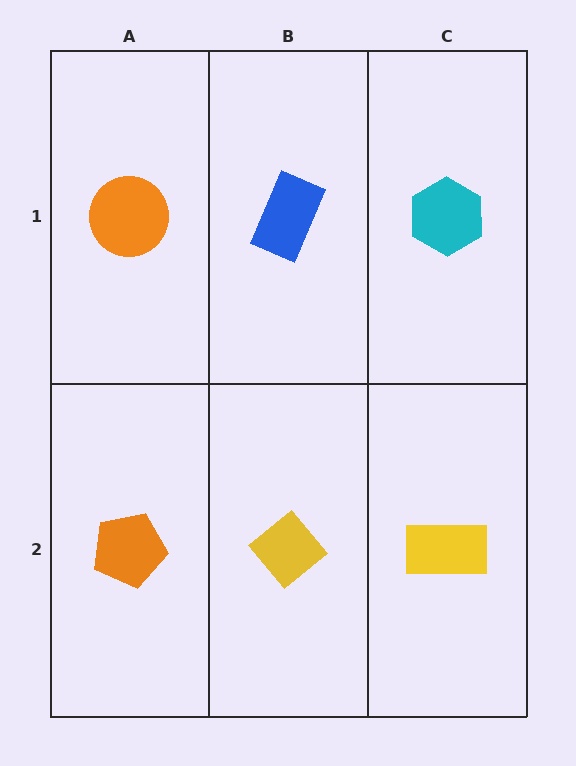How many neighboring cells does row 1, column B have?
3.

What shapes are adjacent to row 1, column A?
An orange pentagon (row 2, column A), a blue rectangle (row 1, column B).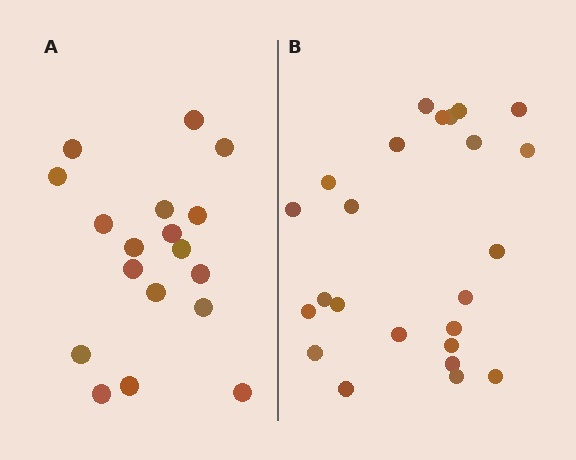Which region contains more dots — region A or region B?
Region B (the right region) has more dots.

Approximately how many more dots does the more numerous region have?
Region B has about 6 more dots than region A.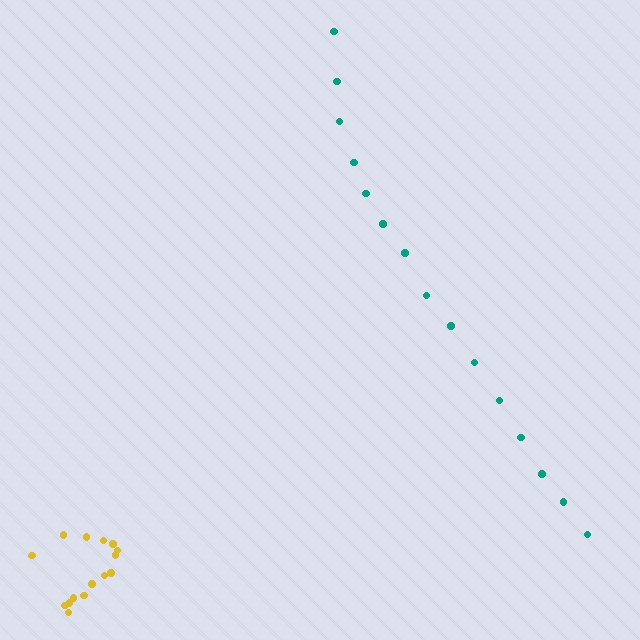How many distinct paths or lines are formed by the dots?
There are 2 distinct paths.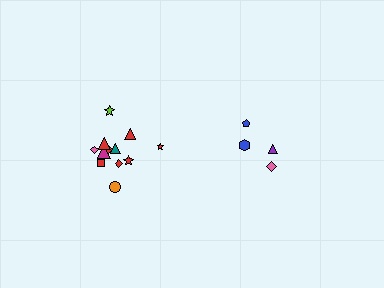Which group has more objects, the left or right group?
The left group.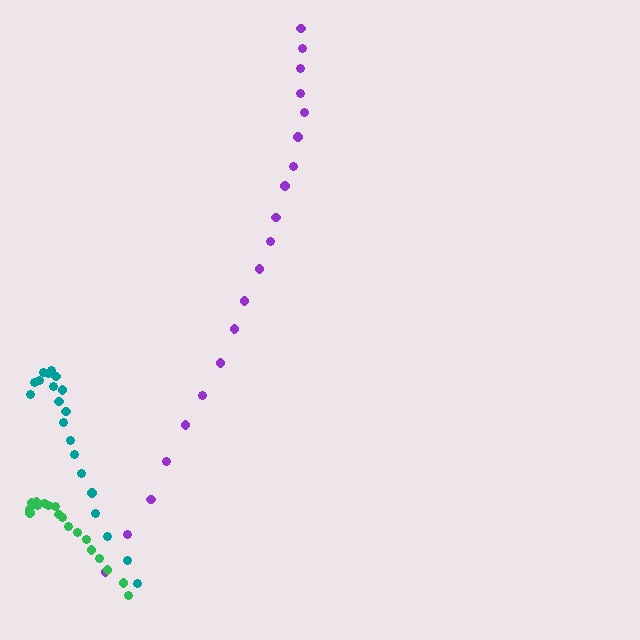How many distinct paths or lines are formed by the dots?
There are 3 distinct paths.